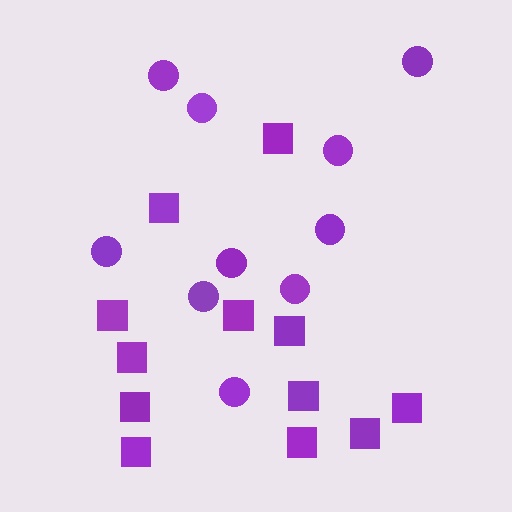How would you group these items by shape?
There are 2 groups: one group of circles (10) and one group of squares (12).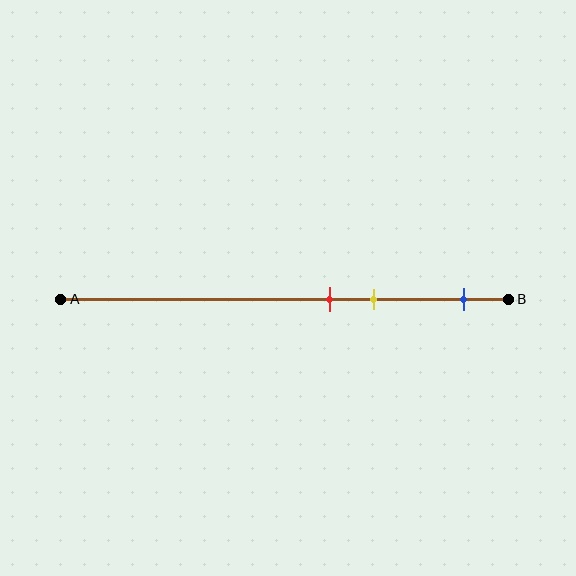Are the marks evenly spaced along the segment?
No, the marks are not evenly spaced.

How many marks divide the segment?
There are 3 marks dividing the segment.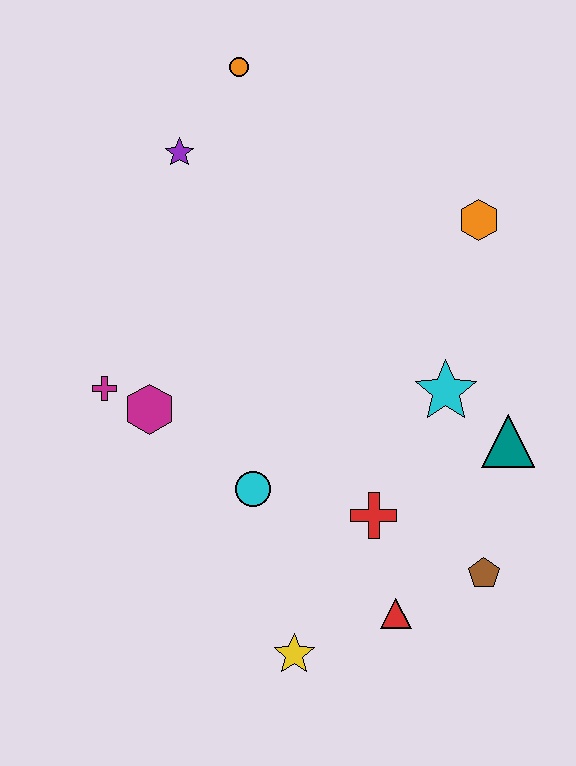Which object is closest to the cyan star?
The teal triangle is closest to the cyan star.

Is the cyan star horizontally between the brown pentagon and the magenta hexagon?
Yes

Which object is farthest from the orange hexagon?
The yellow star is farthest from the orange hexagon.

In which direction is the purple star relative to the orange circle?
The purple star is below the orange circle.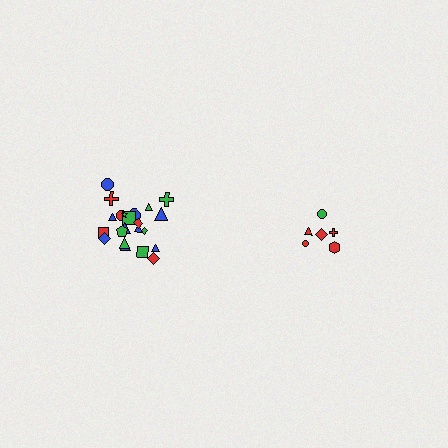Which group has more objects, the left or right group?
The left group.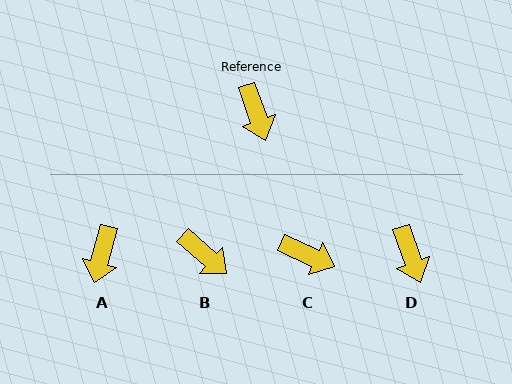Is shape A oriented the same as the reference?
No, it is off by about 34 degrees.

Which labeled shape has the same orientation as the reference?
D.